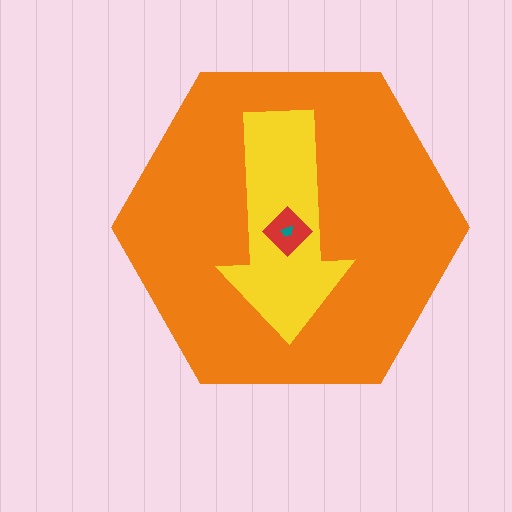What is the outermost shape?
The orange hexagon.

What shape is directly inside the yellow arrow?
The red diamond.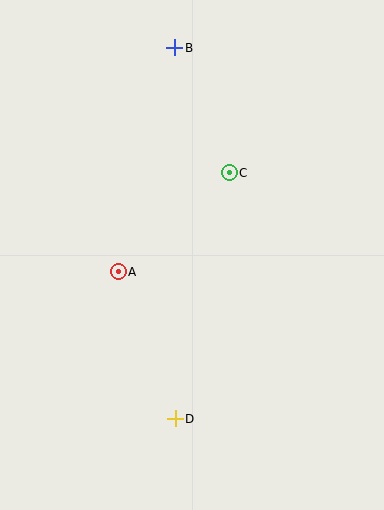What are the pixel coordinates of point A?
Point A is at (118, 272).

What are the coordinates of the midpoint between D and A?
The midpoint between D and A is at (147, 345).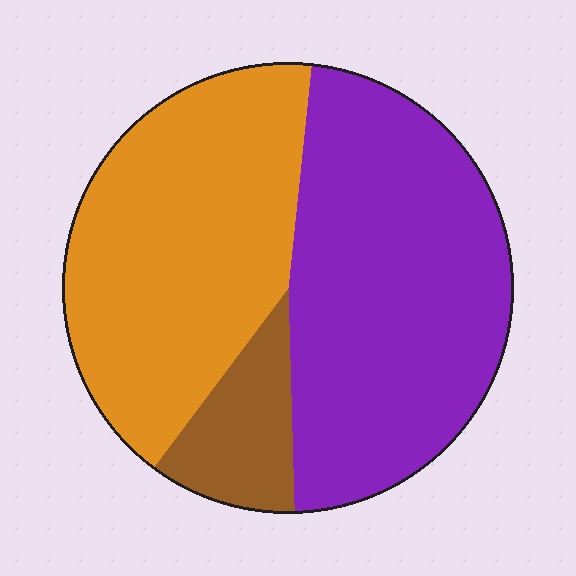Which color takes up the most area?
Purple, at roughly 50%.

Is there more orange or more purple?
Purple.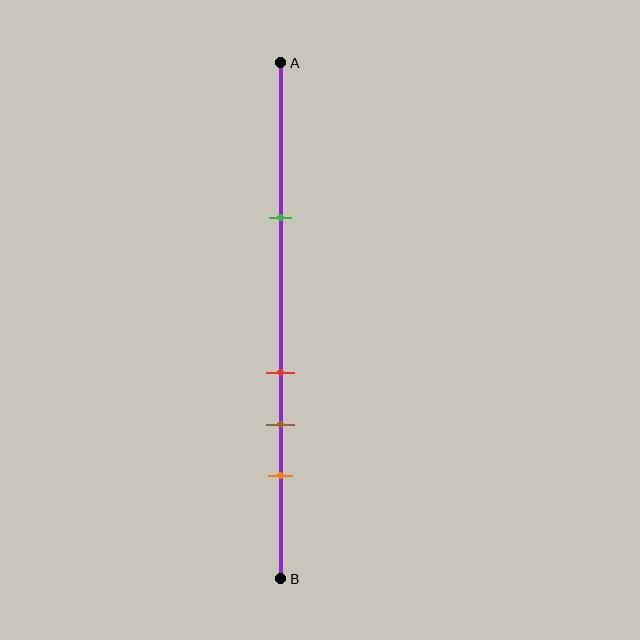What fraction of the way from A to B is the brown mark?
The brown mark is approximately 70% (0.7) of the way from A to B.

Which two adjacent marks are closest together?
The red and brown marks are the closest adjacent pair.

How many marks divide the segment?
There are 4 marks dividing the segment.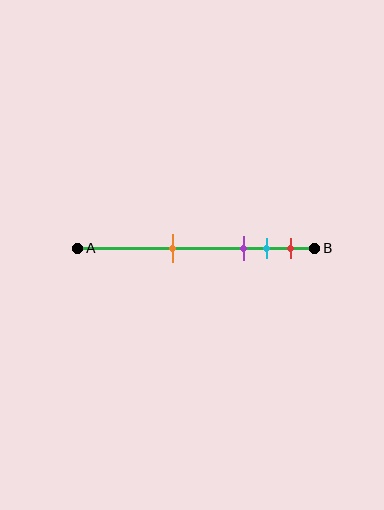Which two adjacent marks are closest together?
The cyan and red marks are the closest adjacent pair.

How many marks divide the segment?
There are 4 marks dividing the segment.